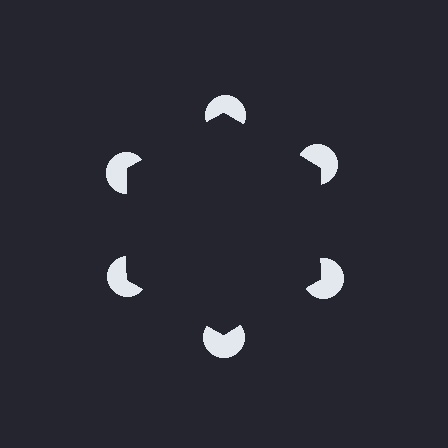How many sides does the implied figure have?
6 sides.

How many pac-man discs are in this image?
There are 6 — one at each vertex of the illusory hexagon.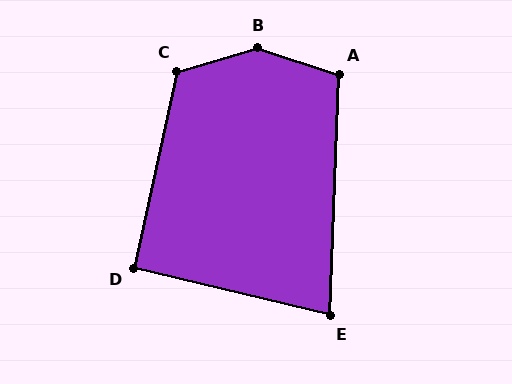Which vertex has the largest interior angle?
B, at approximately 146 degrees.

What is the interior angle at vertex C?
Approximately 119 degrees (obtuse).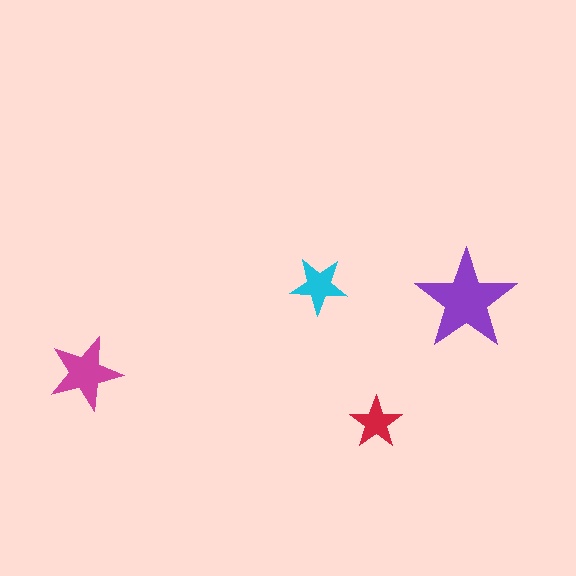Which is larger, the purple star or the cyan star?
The purple one.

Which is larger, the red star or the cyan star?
The cyan one.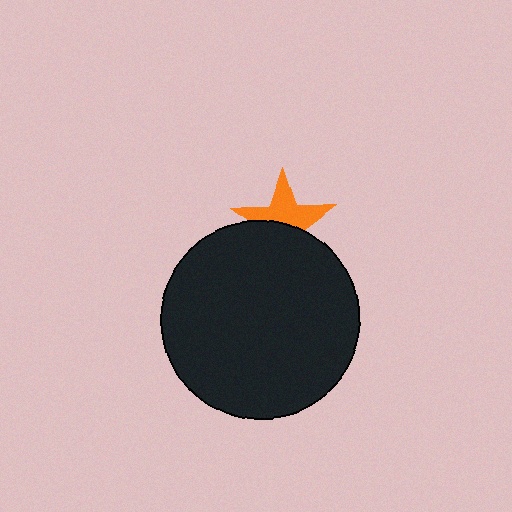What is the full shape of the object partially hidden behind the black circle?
The partially hidden object is an orange star.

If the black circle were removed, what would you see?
You would see the complete orange star.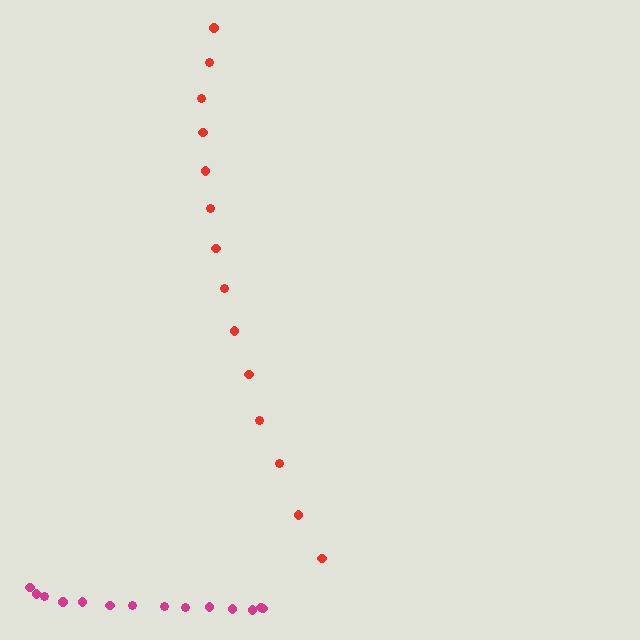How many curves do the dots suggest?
There are 2 distinct paths.